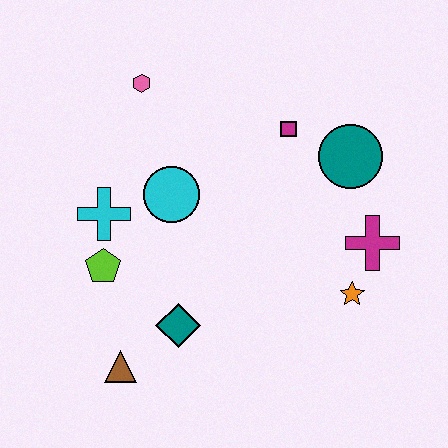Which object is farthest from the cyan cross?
The magenta cross is farthest from the cyan cross.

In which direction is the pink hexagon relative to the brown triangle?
The pink hexagon is above the brown triangle.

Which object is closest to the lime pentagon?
The cyan cross is closest to the lime pentagon.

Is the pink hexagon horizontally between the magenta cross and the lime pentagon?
Yes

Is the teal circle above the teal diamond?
Yes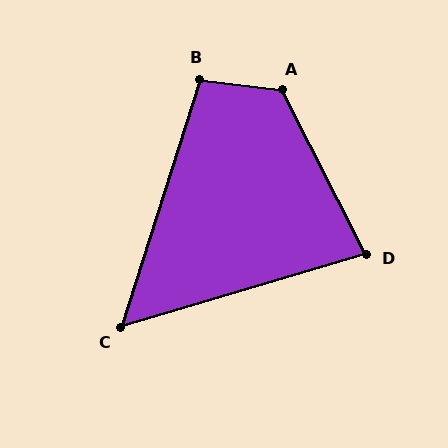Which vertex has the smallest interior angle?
C, at approximately 56 degrees.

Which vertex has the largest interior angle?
A, at approximately 124 degrees.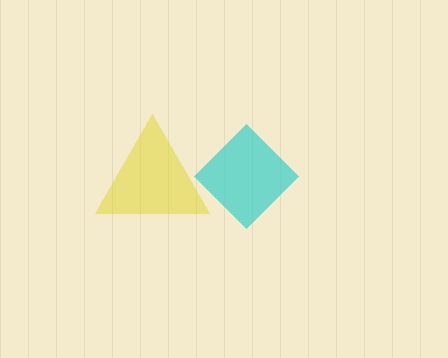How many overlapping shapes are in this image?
There are 2 overlapping shapes in the image.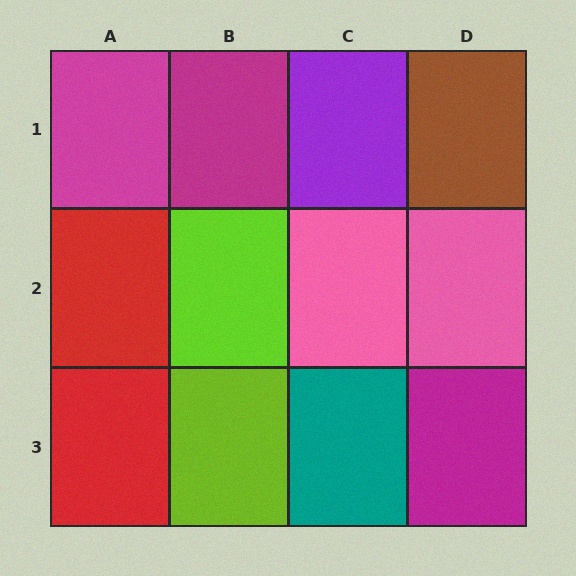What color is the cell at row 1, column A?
Magenta.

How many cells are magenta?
3 cells are magenta.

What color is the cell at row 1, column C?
Purple.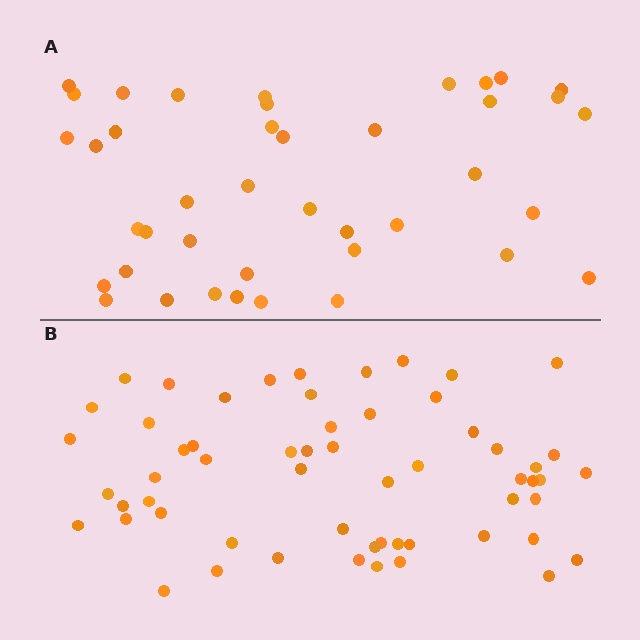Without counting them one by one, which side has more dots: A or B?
Region B (the bottom region) has more dots.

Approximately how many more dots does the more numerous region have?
Region B has approximately 15 more dots than region A.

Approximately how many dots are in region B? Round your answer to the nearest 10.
About 60 dots. (The exact count is 58, which rounds to 60.)